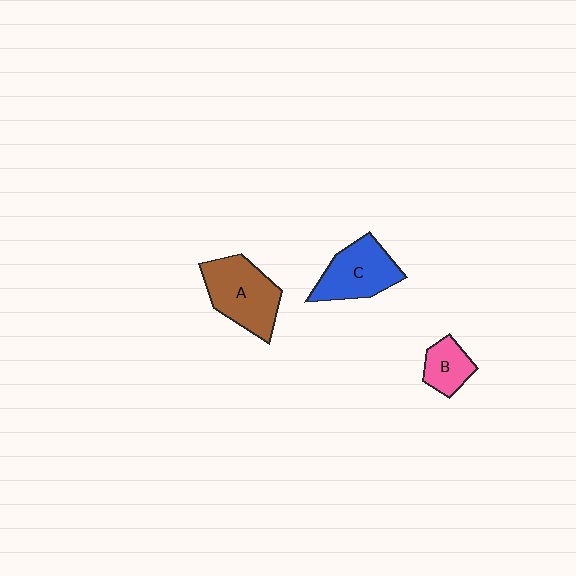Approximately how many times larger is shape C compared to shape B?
Approximately 1.8 times.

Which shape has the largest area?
Shape A (brown).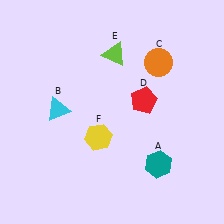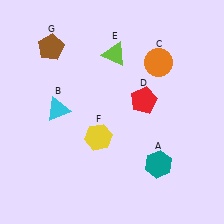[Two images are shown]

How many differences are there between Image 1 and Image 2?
There is 1 difference between the two images.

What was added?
A brown pentagon (G) was added in Image 2.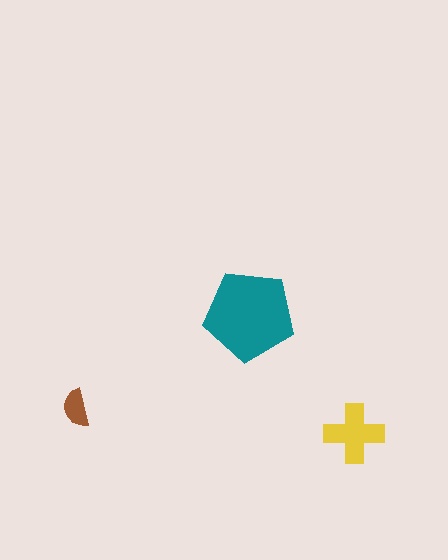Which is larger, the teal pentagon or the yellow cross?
The teal pentagon.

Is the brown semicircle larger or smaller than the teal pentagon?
Smaller.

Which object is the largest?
The teal pentagon.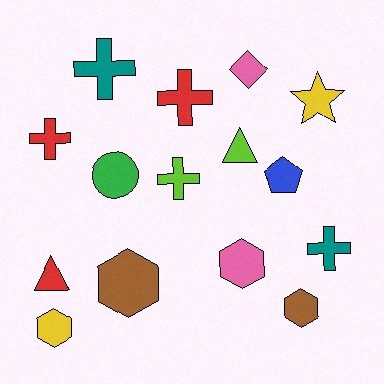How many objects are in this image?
There are 15 objects.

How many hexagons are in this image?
There are 4 hexagons.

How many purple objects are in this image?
There are no purple objects.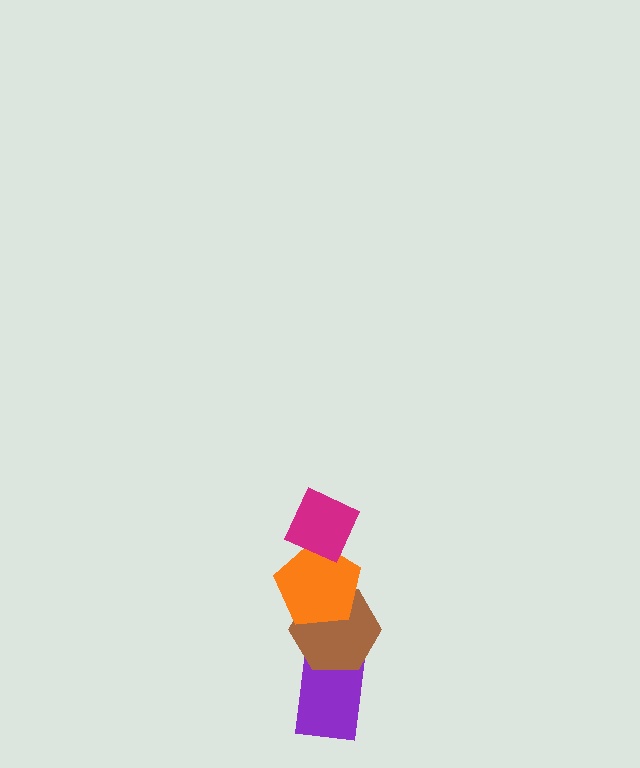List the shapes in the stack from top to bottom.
From top to bottom: the magenta diamond, the orange pentagon, the brown hexagon, the purple rectangle.